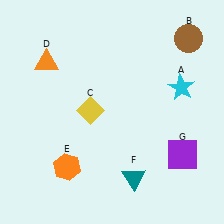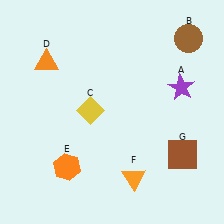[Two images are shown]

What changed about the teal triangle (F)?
In Image 1, F is teal. In Image 2, it changed to orange.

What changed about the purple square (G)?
In Image 1, G is purple. In Image 2, it changed to brown.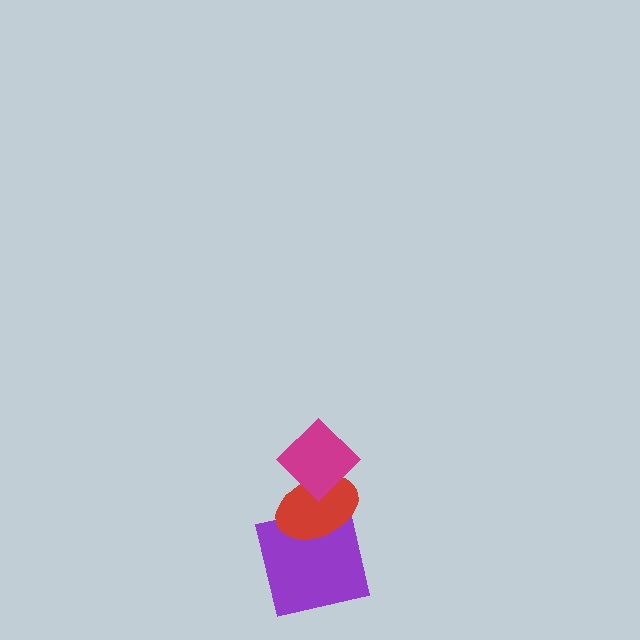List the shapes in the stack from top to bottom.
From top to bottom: the magenta diamond, the red ellipse, the purple square.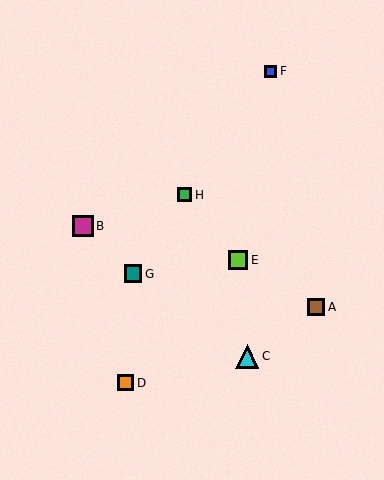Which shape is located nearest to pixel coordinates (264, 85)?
The blue square (labeled F) at (271, 71) is nearest to that location.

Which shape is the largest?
The cyan triangle (labeled C) is the largest.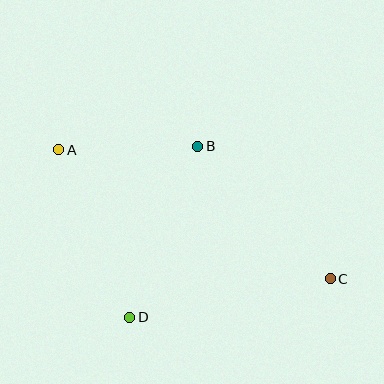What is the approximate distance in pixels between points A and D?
The distance between A and D is approximately 182 pixels.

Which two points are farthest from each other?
Points A and C are farthest from each other.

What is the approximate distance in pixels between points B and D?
The distance between B and D is approximately 184 pixels.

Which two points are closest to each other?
Points A and B are closest to each other.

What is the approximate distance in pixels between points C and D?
The distance between C and D is approximately 204 pixels.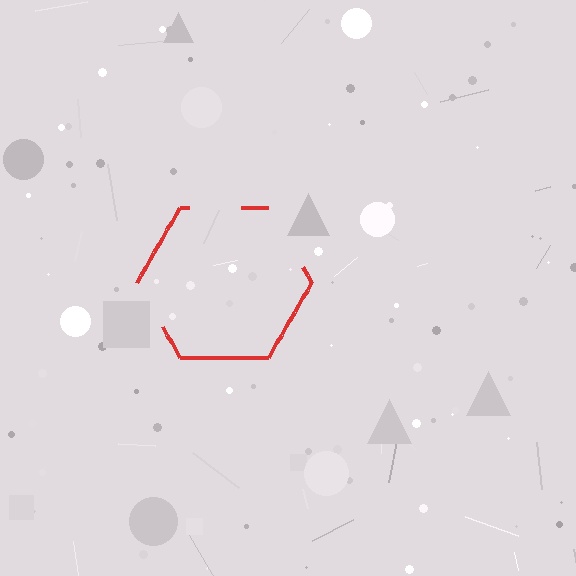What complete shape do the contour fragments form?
The contour fragments form a hexagon.